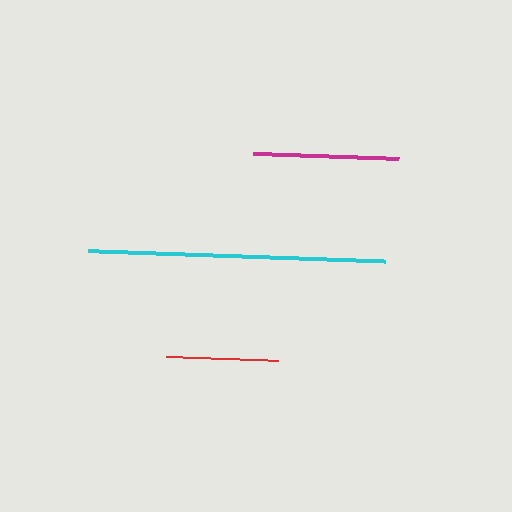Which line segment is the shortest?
The red line is the shortest at approximately 112 pixels.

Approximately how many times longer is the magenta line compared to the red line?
The magenta line is approximately 1.3 times the length of the red line.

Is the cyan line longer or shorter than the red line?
The cyan line is longer than the red line.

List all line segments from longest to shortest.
From longest to shortest: cyan, magenta, red.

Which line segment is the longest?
The cyan line is the longest at approximately 296 pixels.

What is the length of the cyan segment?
The cyan segment is approximately 296 pixels long.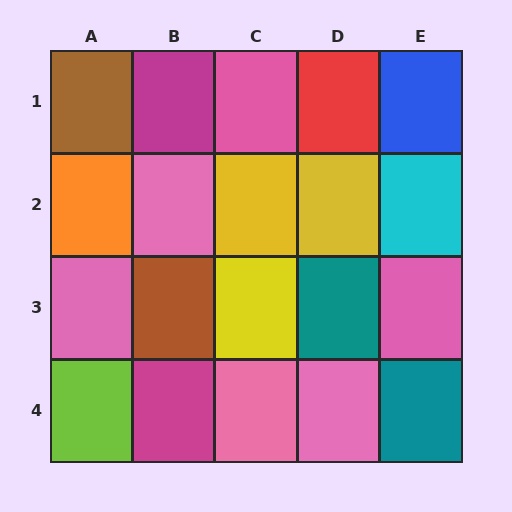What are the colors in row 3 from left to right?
Pink, brown, yellow, teal, pink.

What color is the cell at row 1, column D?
Red.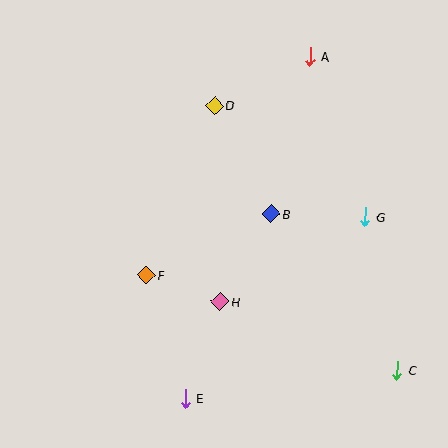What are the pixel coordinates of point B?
Point B is at (271, 214).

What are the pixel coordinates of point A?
Point A is at (310, 57).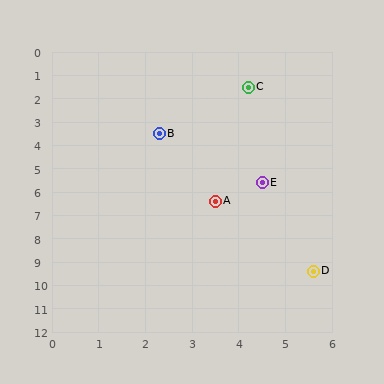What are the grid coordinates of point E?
Point E is at approximately (4.5, 5.6).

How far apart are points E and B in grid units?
Points E and B are about 3.0 grid units apart.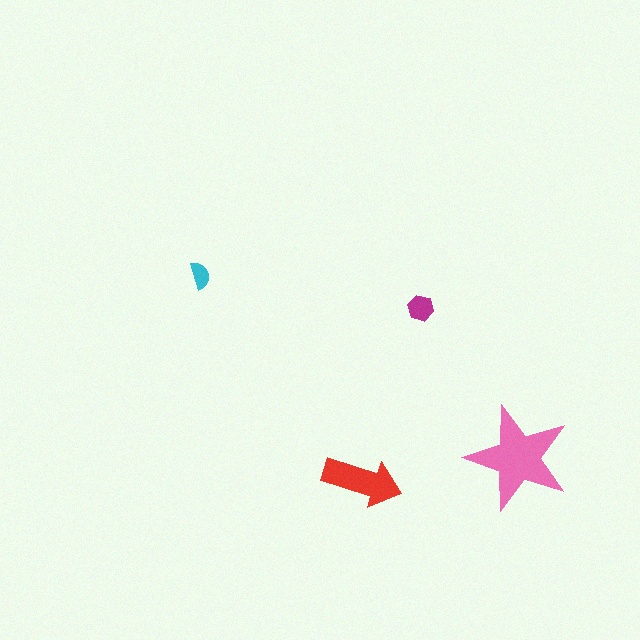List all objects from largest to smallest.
The pink star, the red arrow, the magenta hexagon, the cyan semicircle.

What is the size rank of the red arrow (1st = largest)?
2nd.